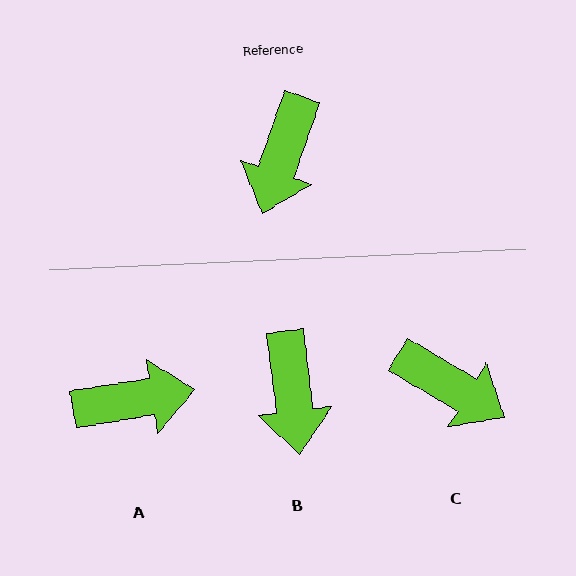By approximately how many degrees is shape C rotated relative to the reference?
Approximately 79 degrees counter-clockwise.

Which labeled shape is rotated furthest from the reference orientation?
A, about 118 degrees away.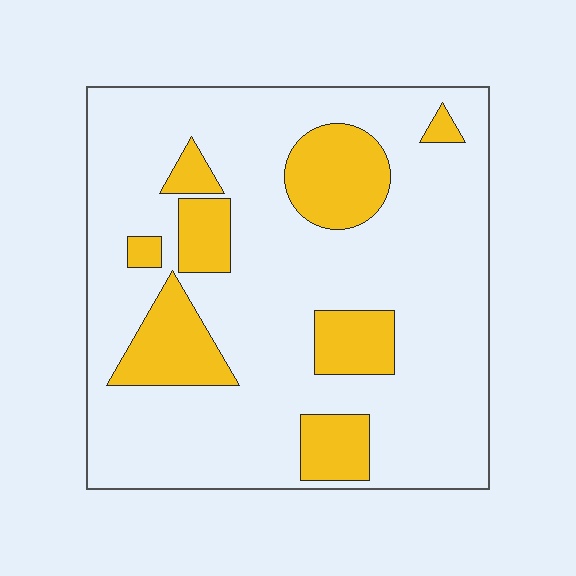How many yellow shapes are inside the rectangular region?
8.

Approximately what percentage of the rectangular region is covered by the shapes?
Approximately 20%.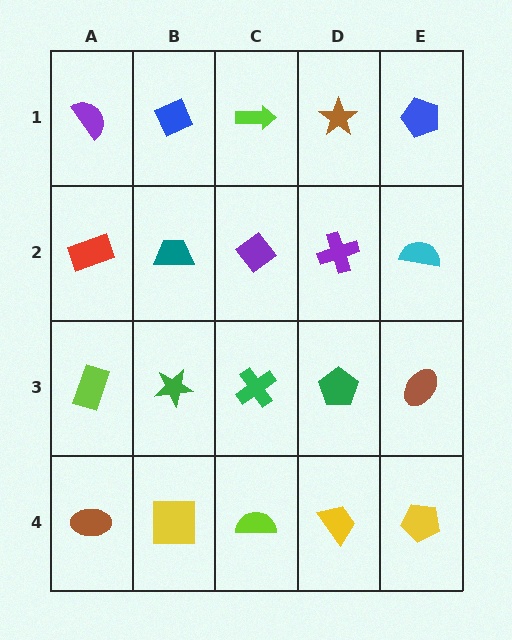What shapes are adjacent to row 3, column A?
A red rectangle (row 2, column A), a brown ellipse (row 4, column A), a green star (row 3, column B).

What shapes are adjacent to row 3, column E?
A cyan semicircle (row 2, column E), a yellow pentagon (row 4, column E), a green pentagon (row 3, column D).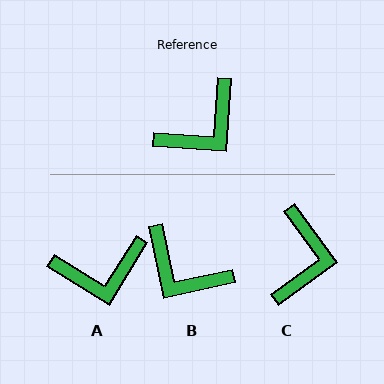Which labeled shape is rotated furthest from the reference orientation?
B, about 74 degrees away.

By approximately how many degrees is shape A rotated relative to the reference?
Approximately 28 degrees clockwise.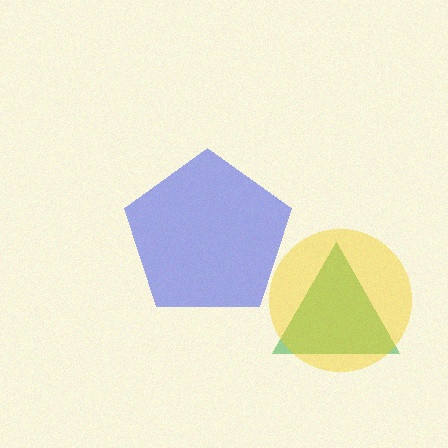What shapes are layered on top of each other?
The layered shapes are: a green triangle, a yellow circle, a blue pentagon.